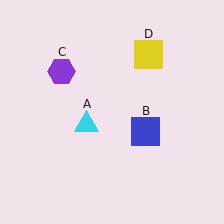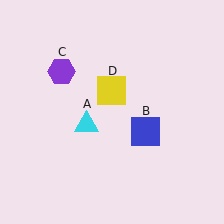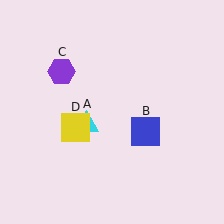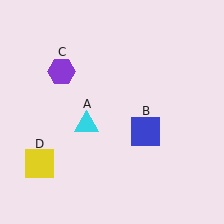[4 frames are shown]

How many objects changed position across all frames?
1 object changed position: yellow square (object D).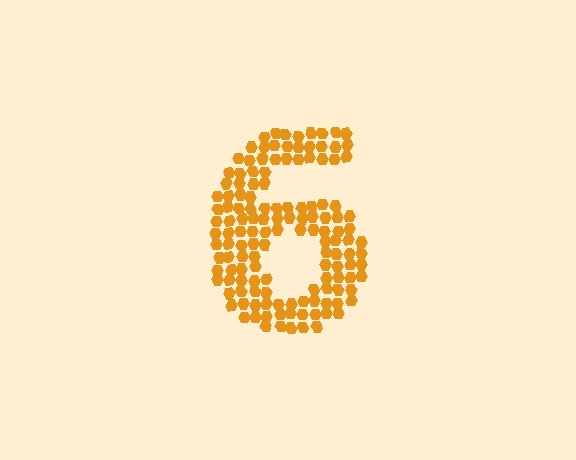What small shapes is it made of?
It is made of small hexagons.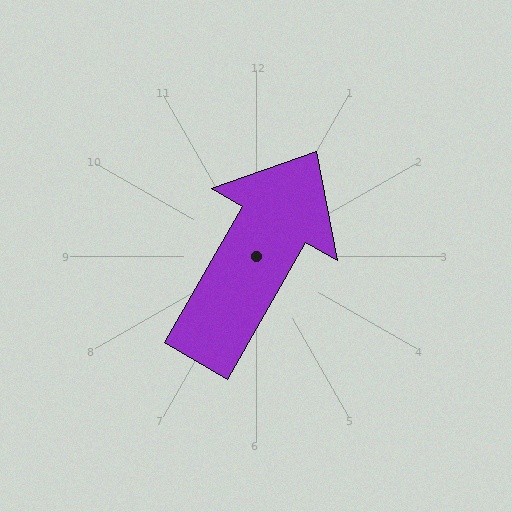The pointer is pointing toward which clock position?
Roughly 1 o'clock.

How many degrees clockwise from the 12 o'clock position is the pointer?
Approximately 30 degrees.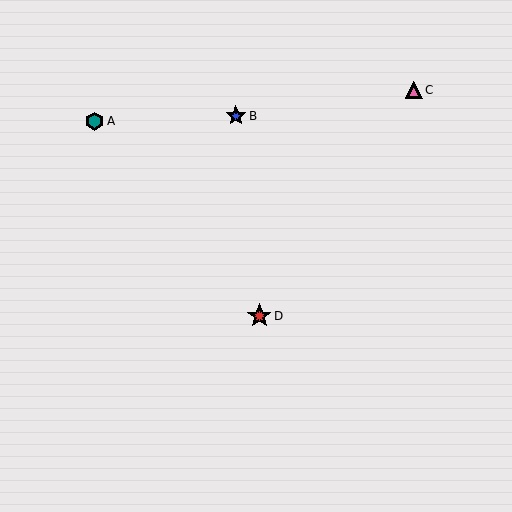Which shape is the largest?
The red star (labeled D) is the largest.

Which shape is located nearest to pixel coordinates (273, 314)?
The red star (labeled D) at (259, 316) is nearest to that location.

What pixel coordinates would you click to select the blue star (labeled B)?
Click at (236, 116) to select the blue star B.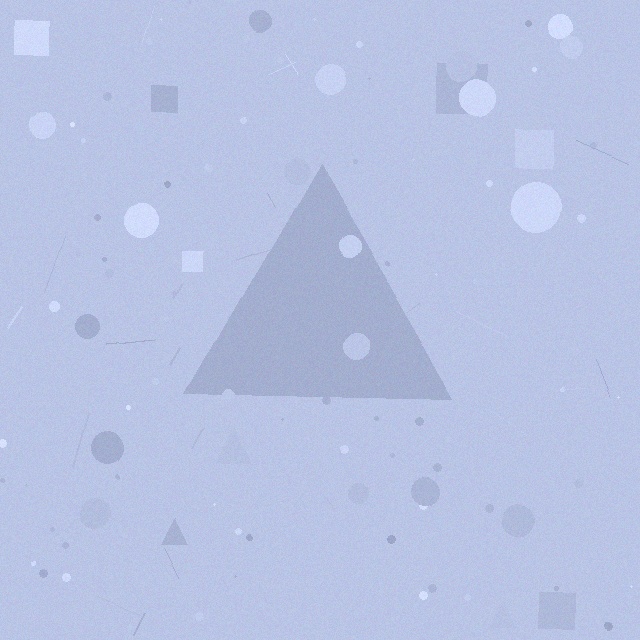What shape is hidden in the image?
A triangle is hidden in the image.